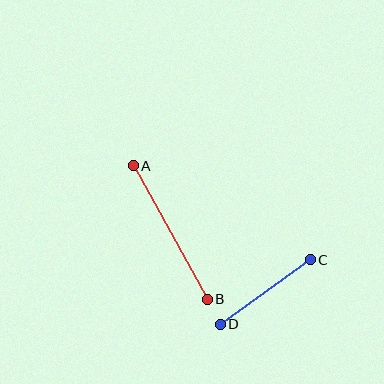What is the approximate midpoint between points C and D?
The midpoint is at approximately (265, 292) pixels.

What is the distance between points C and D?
The distance is approximately 111 pixels.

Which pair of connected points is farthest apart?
Points A and B are farthest apart.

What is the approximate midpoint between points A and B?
The midpoint is at approximately (170, 232) pixels.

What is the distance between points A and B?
The distance is approximately 152 pixels.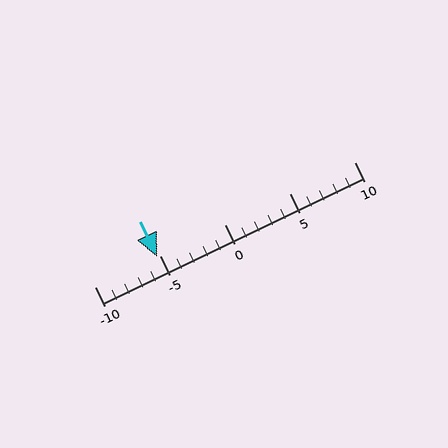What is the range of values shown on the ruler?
The ruler shows values from -10 to 10.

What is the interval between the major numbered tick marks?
The major tick marks are spaced 5 units apart.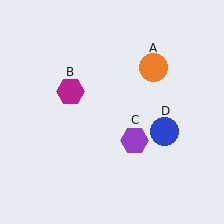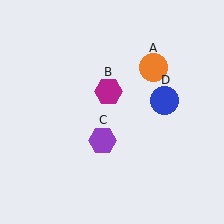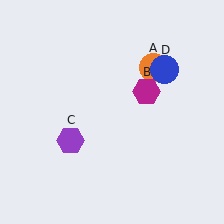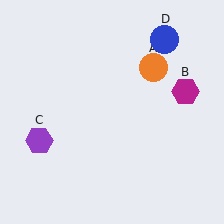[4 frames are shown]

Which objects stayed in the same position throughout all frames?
Orange circle (object A) remained stationary.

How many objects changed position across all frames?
3 objects changed position: magenta hexagon (object B), purple hexagon (object C), blue circle (object D).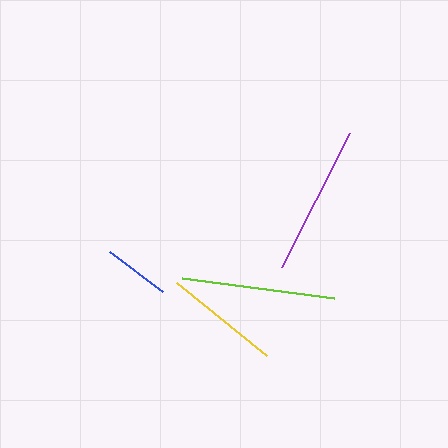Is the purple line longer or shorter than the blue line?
The purple line is longer than the blue line.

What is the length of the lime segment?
The lime segment is approximately 153 pixels long.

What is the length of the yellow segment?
The yellow segment is approximately 115 pixels long.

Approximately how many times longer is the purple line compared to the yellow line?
The purple line is approximately 1.3 times the length of the yellow line.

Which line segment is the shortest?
The blue line is the shortest at approximately 67 pixels.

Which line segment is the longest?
The lime line is the longest at approximately 153 pixels.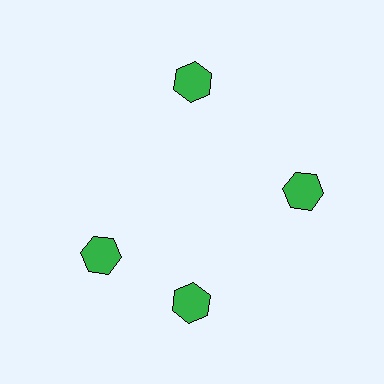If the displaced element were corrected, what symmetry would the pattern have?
It would have 4-fold rotational symmetry — the pattern would map onto itself every 90 degrees.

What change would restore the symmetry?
The symmetry would be restored by rotating it back into even spacing with its neighbors so that all 4 hexagons sit at equal angles and equal distance from the center.